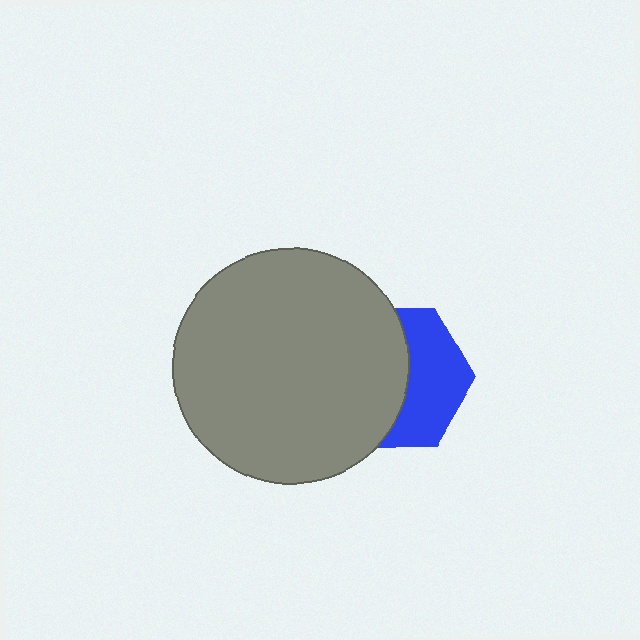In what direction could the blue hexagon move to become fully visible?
The blue hexagon could move right. That would shift it out from behind the gray circle entirely.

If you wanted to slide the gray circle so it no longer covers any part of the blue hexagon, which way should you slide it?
Slide it left — that is the most direct way to separate the two shapes.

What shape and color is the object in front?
The object in front is a gray circle.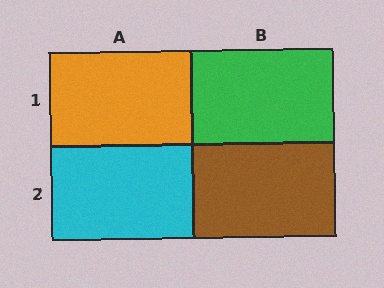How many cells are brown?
1 cell is brown.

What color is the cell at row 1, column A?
Orange.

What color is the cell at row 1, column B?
Green.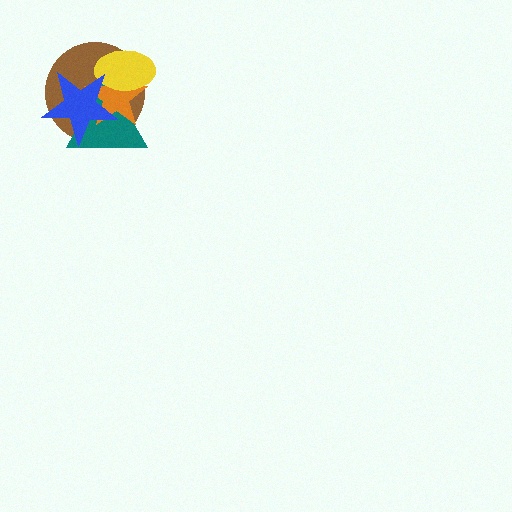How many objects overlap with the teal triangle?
4 objects overlap with the teal triangle.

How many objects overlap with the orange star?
4 objects overlap with the orange star.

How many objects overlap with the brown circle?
4 objects overlap with the brown circle.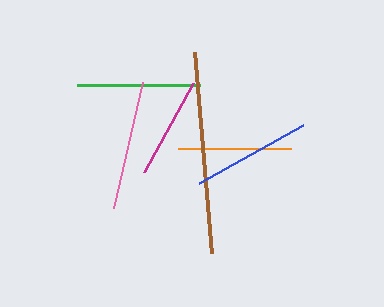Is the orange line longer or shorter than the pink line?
The pink line is longer than the orange line.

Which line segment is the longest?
The brown line is the longest at approximately 202 pixels.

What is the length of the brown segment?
The brown segment is approximately 202 pixels long.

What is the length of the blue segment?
The blue segment is approximately 118 pixels long.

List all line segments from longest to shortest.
From longest to shortest: brown, pink, green, blue, orange, magenta.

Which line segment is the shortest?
The magenta line is the shortest at approximately 102 pixels.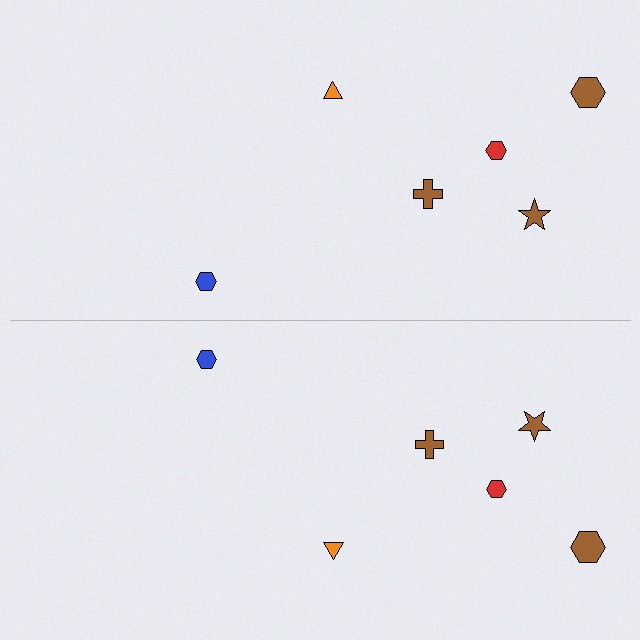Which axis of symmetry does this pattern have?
The pattern has a horizontal axis of symmetry running through the center of the image.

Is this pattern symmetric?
Yes, this pattern has bilateral (reflection) symmetry.